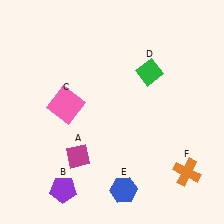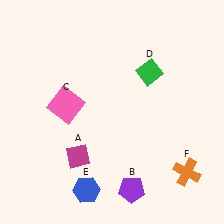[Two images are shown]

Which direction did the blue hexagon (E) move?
The blue hexagon (E) moved left.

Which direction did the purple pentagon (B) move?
The purple pentagon (B) moved right.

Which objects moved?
The objects that moved are: the purple pentagon (B), the blue hexagon (E).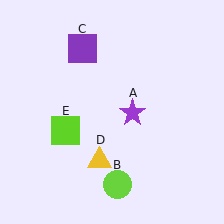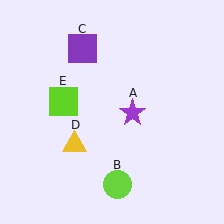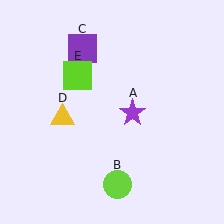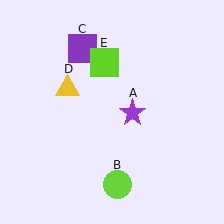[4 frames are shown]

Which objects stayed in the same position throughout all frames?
Purple star (object A) and lime circle (object B) and purple square (object C) remained stationary.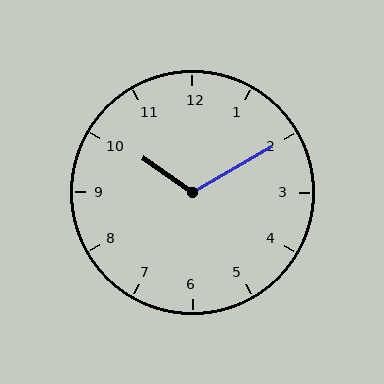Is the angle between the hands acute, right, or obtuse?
It is obtuse.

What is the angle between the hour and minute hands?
Approximately 115 degrees.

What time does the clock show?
10:10.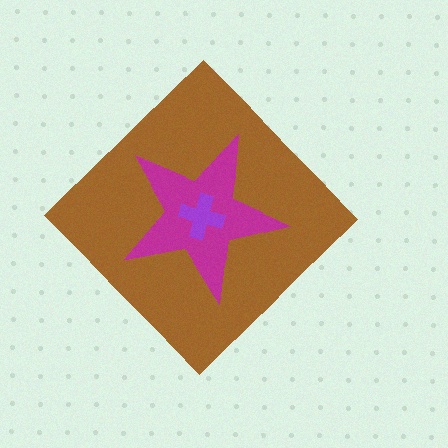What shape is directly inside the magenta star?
The purple cross.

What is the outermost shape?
The brown diamond.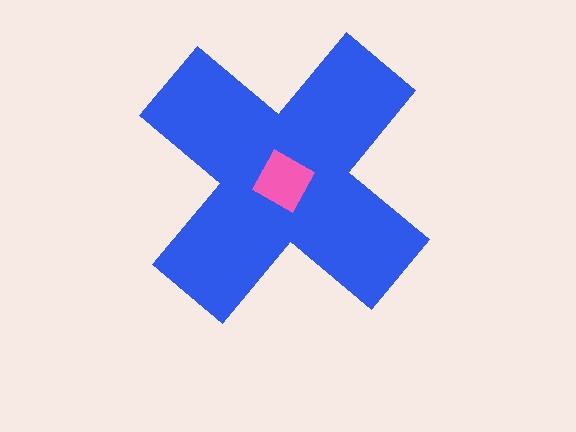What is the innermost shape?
The pink square.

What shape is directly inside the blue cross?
The pink square.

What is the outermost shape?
The blue cross.